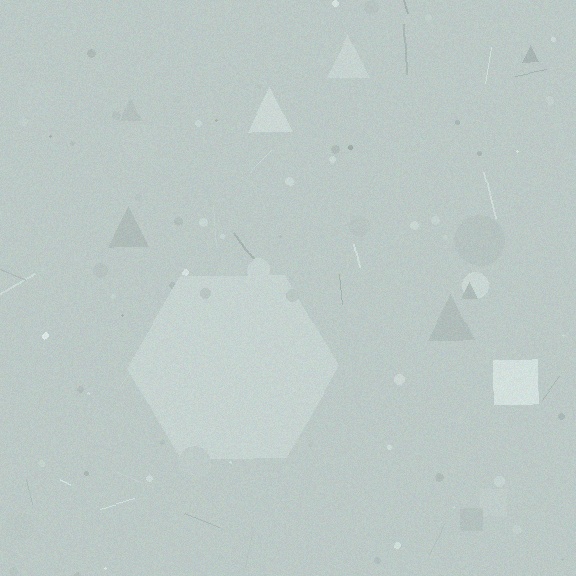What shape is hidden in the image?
A hexagon is hidden in the image.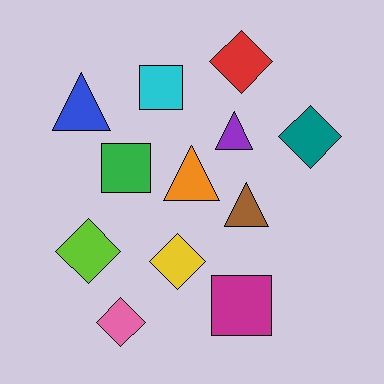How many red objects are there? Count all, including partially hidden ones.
There is 1 red object.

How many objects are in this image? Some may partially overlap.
There are 12 objects.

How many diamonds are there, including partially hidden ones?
There are 5 diamonds.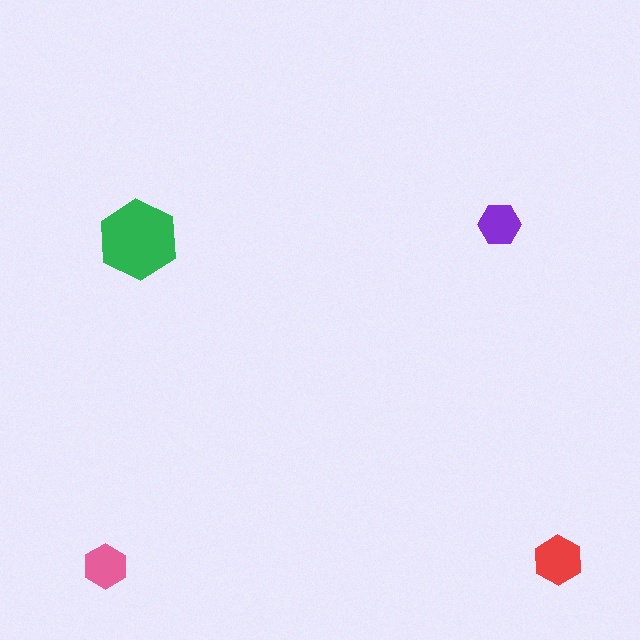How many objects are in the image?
There are 4 objects in the image.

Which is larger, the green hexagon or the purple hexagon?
The green one.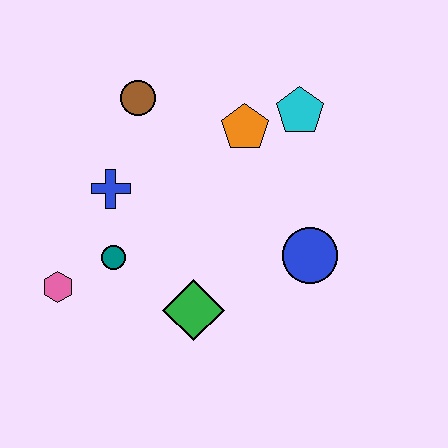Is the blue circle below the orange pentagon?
Yes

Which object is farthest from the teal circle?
The cyan pentagon is farthest from the teal circle.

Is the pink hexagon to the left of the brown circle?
Yes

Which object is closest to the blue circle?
The green diamond is closest to the blue circle.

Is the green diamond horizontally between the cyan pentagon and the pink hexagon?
Yes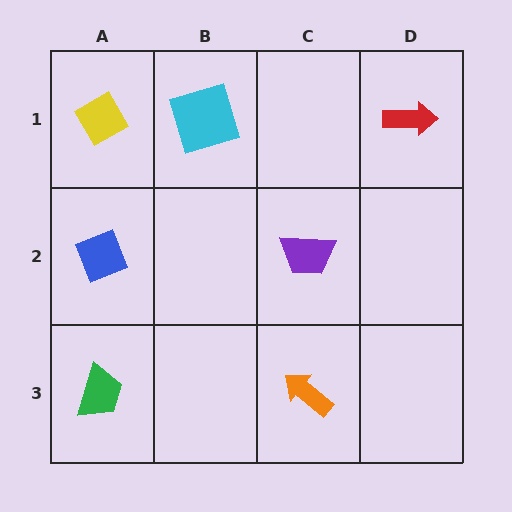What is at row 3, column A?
A green trapezoid.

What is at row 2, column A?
A blue diamond.